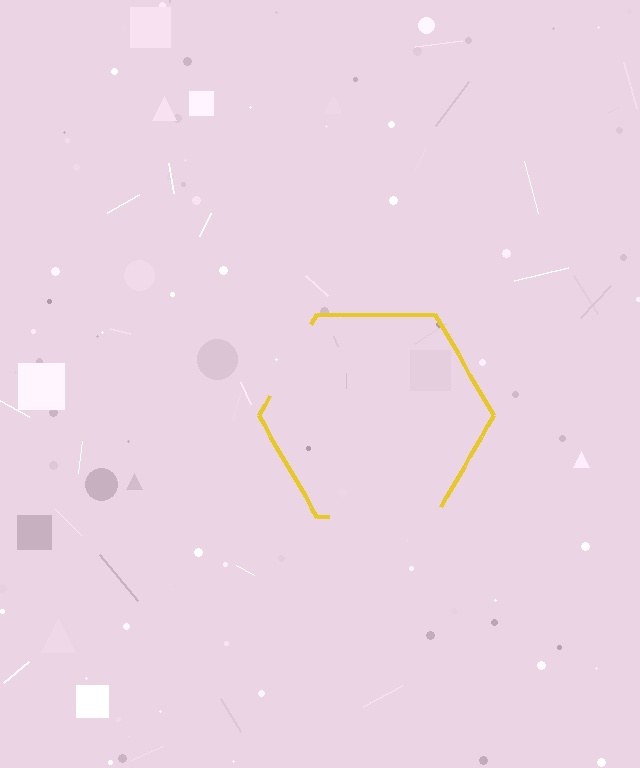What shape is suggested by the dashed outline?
The dashed outline suggests a hexagon.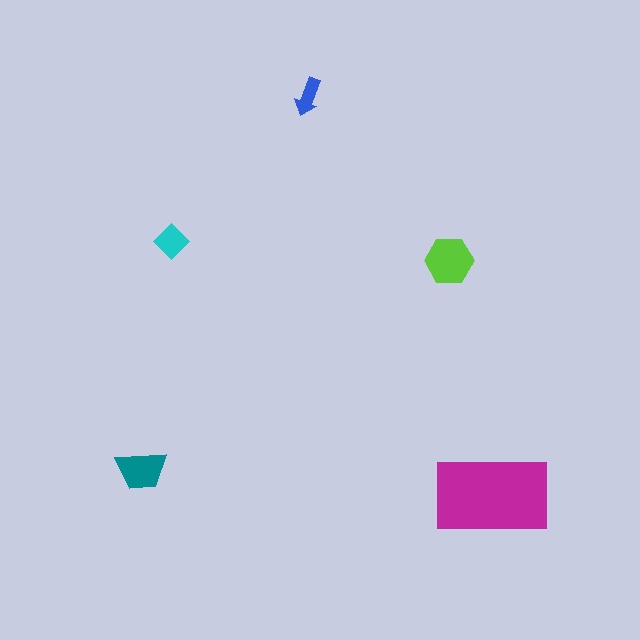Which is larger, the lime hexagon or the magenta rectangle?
The magenta rectangle.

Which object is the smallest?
The blue arrow.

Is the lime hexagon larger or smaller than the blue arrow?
Larger.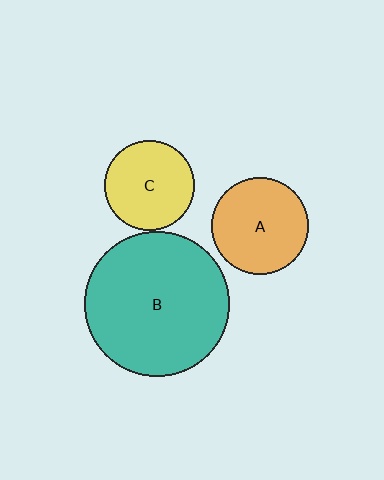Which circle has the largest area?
Circle B (teal).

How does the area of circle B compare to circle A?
Approximately 2.2 times.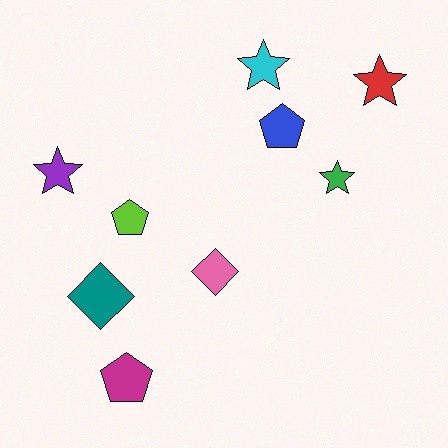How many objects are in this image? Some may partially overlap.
There are 9 objects.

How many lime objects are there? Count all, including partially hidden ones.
There is 1 lime object.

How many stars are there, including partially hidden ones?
There are 4 stars.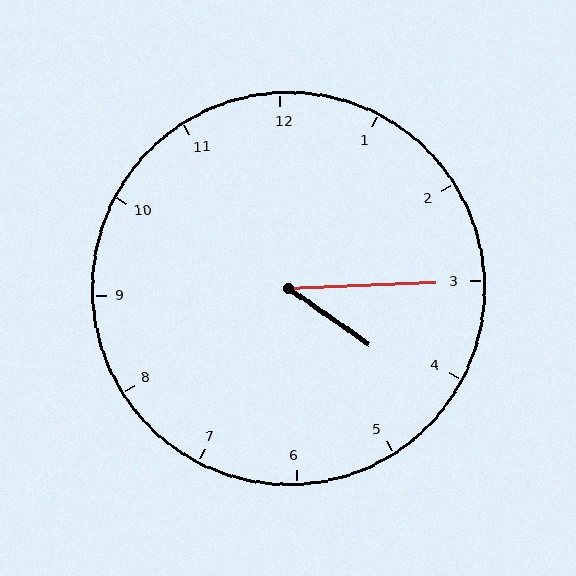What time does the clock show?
4:15.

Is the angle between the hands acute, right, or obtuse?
It is acute.